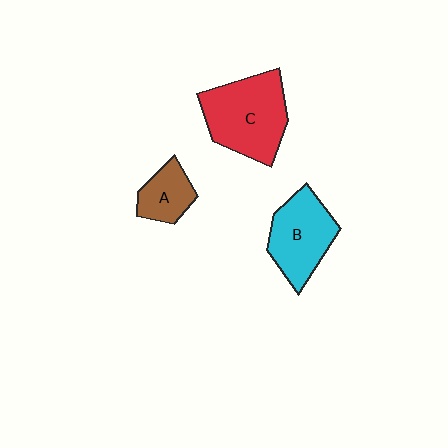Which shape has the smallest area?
Shape A (brown).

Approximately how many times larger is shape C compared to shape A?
Approximately 2.3 times.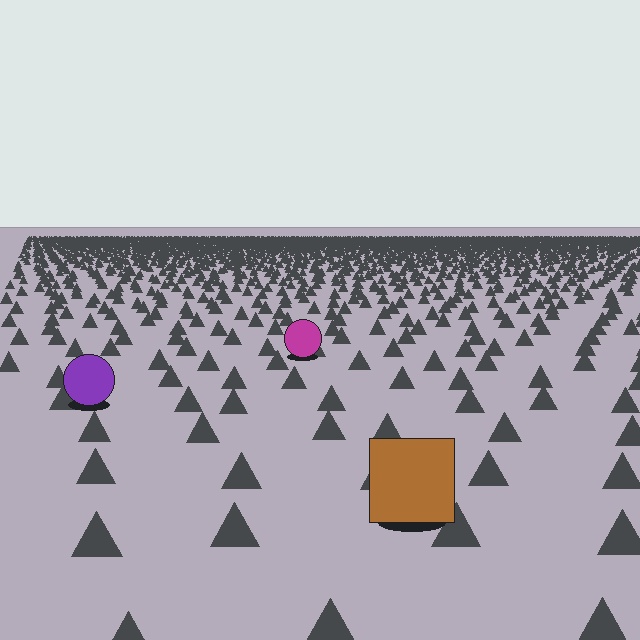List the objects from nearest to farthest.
From nearest to farthest: the brown square, the purple circle, the magenta circle.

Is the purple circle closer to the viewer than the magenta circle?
Yes. The purple circle is closer — you can tell from the texture gradient: the ground texture is coarser near it.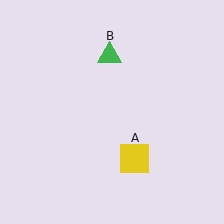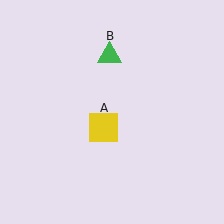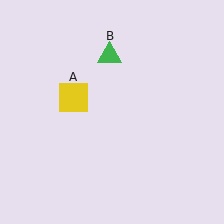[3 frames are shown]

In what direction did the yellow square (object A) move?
The yellow square (object A) moved up and to the left.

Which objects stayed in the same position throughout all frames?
Green triangle (object B) remained stationary.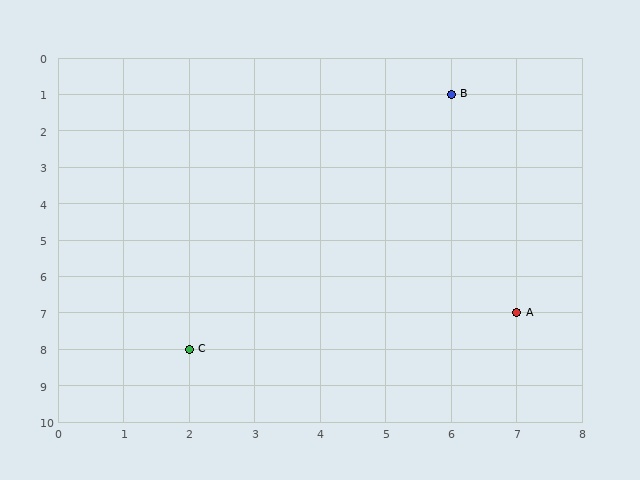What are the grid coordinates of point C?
Point C is at grid coordinates (2, 8).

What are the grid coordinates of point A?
Point A is at grid coordinates (7, 7).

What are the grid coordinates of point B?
Point B is at grid coordinates (6, 1).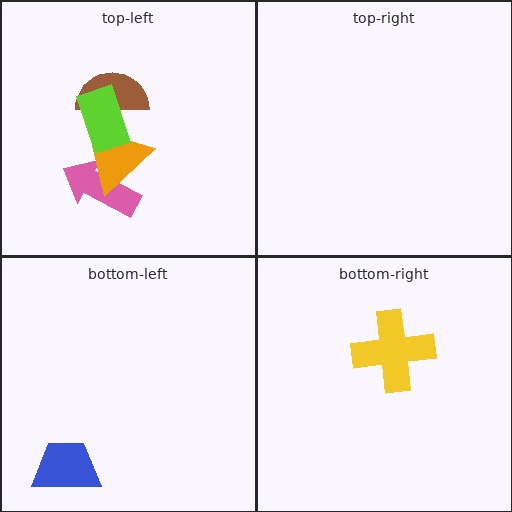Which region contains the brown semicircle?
The top-left region.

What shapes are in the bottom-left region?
The blue trapezoid.